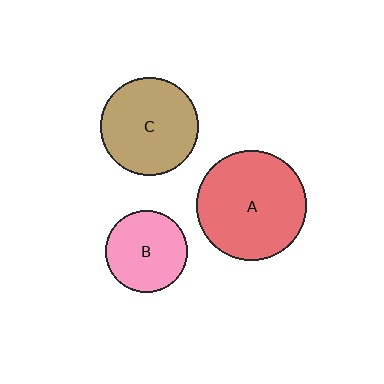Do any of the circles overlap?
No, none of the circles overlap.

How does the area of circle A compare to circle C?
Approximately 1.3 times.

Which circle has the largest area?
Circle A (red).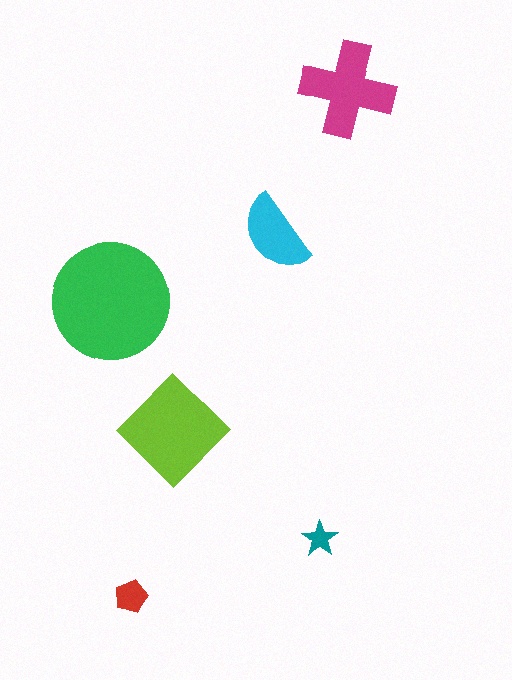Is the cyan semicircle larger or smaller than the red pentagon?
Larger.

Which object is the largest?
The green circle.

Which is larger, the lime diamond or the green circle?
The green circle.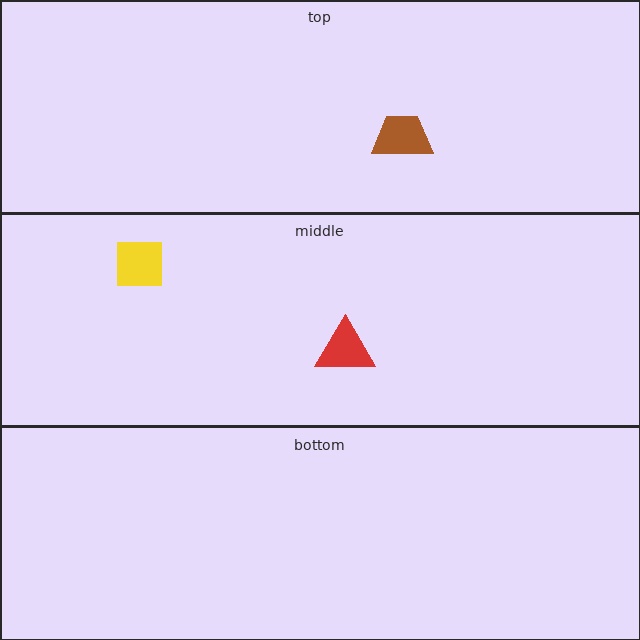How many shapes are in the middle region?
2.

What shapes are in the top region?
The brown trapezoid.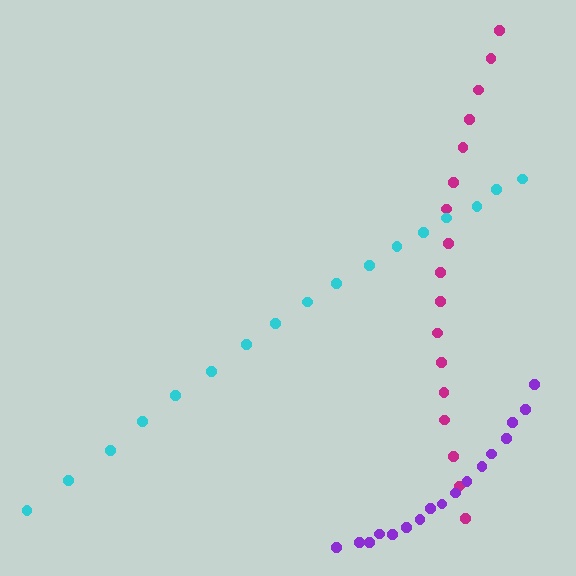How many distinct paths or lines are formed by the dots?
There are 3 distinct paths.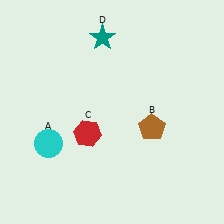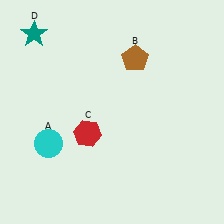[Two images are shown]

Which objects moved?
The objects that moved are: the brown pentagon (B), the teal star (D).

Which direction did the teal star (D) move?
The teal star (D) moved left.